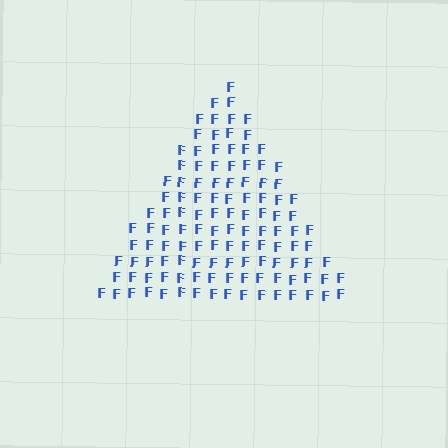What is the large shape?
The large shape is a triangle.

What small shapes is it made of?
It is made of small letter F's.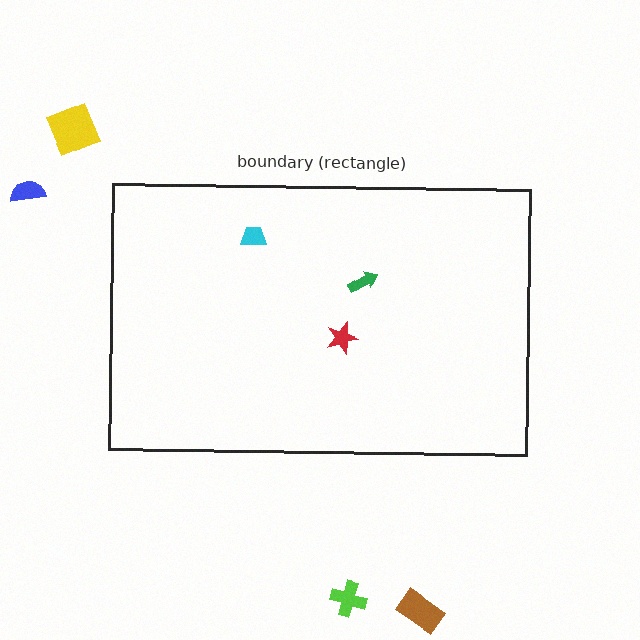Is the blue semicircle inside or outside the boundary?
Outside.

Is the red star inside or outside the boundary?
Inside.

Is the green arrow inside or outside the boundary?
Inside.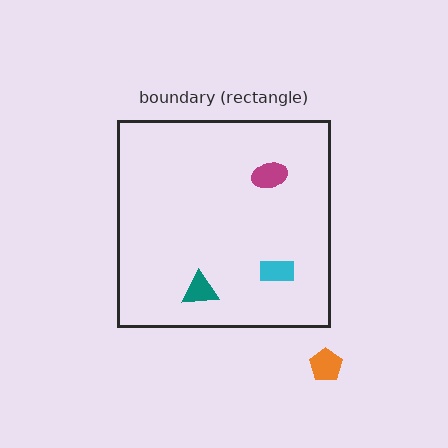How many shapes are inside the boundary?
3 inside, 1 outside.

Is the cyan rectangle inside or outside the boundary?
Inside.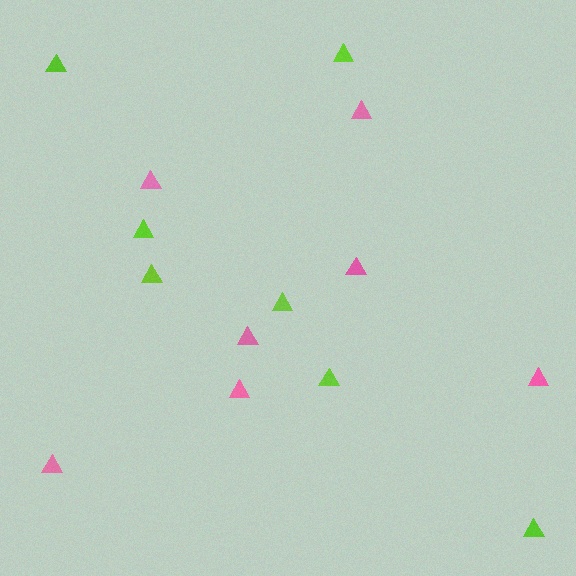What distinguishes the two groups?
There are 2 groups: one group of pink triangles (7) and one group of lime triangles (7).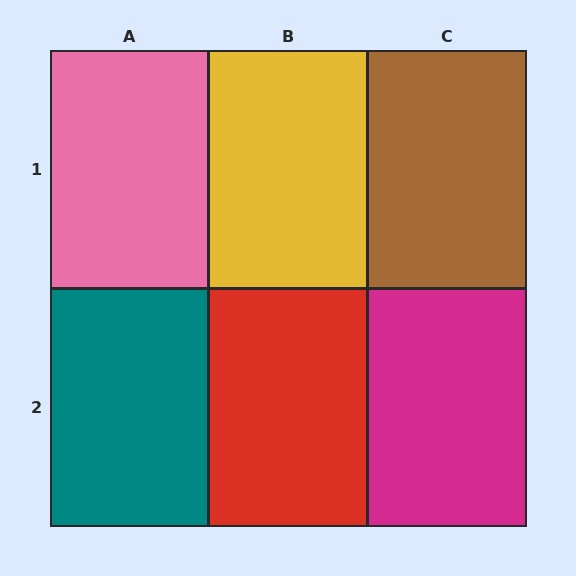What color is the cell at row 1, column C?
Brown.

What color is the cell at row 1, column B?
Yellow.